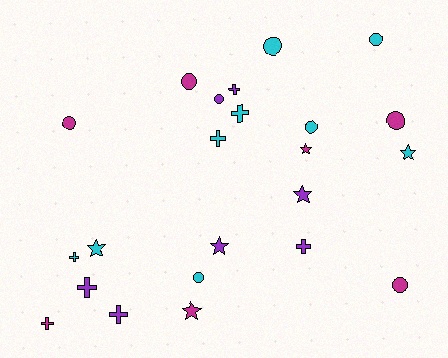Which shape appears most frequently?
Circle, with 9 objects.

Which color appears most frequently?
Cyan, with 9 objects.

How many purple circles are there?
There is 1 purple circle.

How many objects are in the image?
There are 23 objects.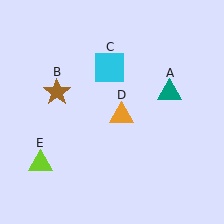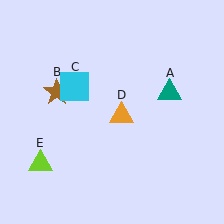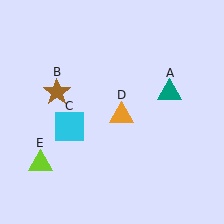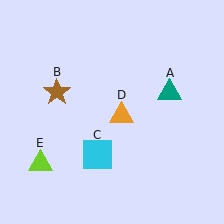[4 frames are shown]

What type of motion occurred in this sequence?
The cyan square (object C) rotated counterclockwise around the center of the scene.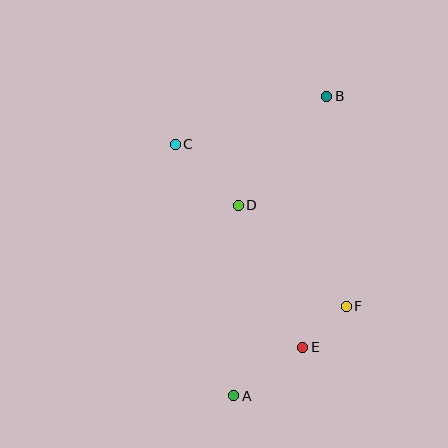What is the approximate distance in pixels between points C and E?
The distance between C and E is approximately 240 pixels.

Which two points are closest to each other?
Points E and F are closest to each other.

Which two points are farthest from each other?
Points A and B are farthest from each other.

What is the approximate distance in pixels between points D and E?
The distance between D and E is approximately 156 pixels.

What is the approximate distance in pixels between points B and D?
The distance between B and D is approximately 141 pixels.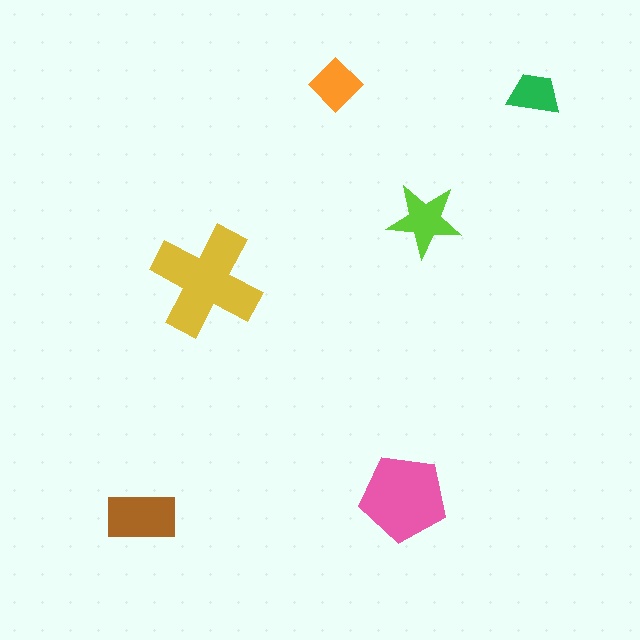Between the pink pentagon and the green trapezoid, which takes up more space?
The pink pentagon.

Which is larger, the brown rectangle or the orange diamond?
The brown rectangle.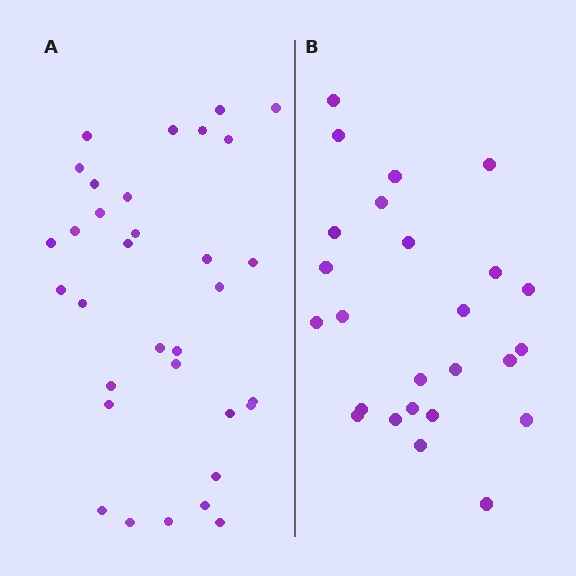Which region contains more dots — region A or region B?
Region A (the left region) has more dots.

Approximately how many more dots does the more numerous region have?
Region A has roughly 8 or so more dots than region B.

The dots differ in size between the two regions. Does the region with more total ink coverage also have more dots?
No. Region B has more total ink coverage because its dots are larger, but region A actually contains more individual dots. Total area can be misleading — the number of items is what matters here.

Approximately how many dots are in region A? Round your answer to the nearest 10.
About 30 dots. (The exact count is 33, which rounds to 30.)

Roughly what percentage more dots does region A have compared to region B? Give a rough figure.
About 30% more.